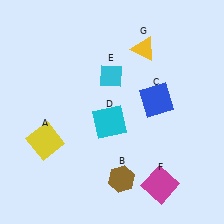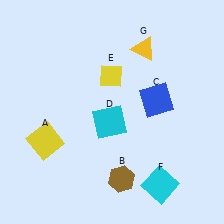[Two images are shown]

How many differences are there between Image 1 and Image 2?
There are 2 differences between the two images.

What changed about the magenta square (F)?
In Image 1, F is magenta. In Image 2, it changed to cyan.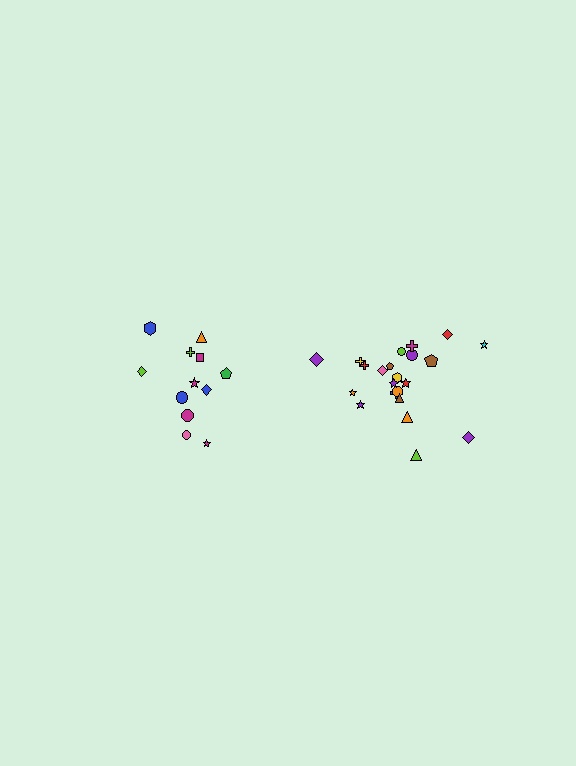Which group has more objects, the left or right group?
The right group.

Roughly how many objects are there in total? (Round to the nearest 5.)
Roughly 35 objects in total.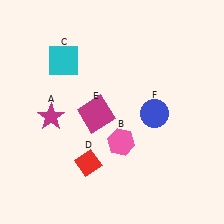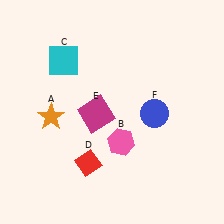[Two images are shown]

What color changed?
The star (A) changed from magenta in Image 1 to orange in Image 2.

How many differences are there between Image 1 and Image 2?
There is 1 difference between the two images.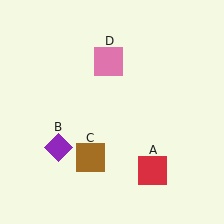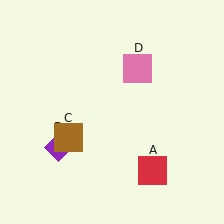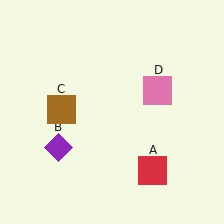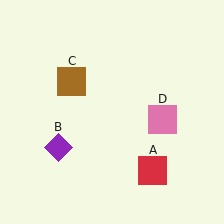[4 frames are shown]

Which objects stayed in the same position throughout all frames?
Red square (object A) and purple diamond (object B) remained stationary.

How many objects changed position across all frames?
2 objects changed position: brown square (object C), pink square (object D).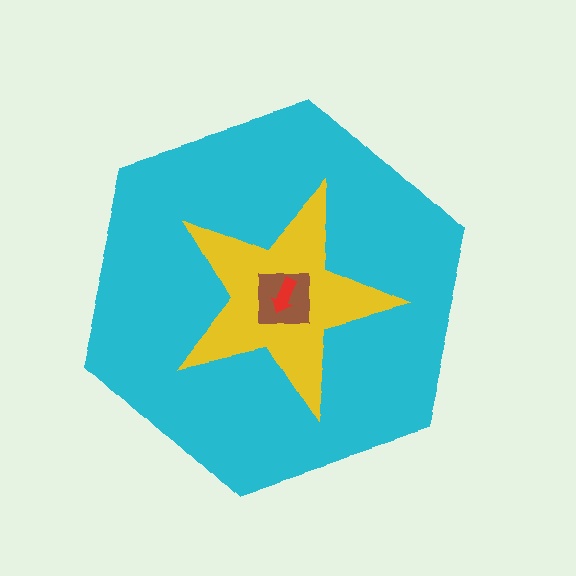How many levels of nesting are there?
4.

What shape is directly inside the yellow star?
The brown square.